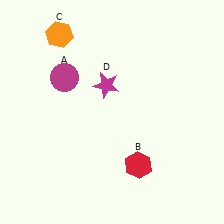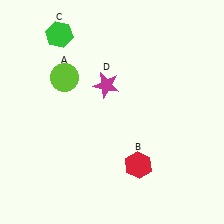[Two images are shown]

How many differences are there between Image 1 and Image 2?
There are 2 differences between the two images.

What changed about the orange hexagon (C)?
In Image 1, C is orange. In Image 2, it changed to green.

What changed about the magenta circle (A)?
In Image 1, A is magenta. In Image 2, it changed to lime.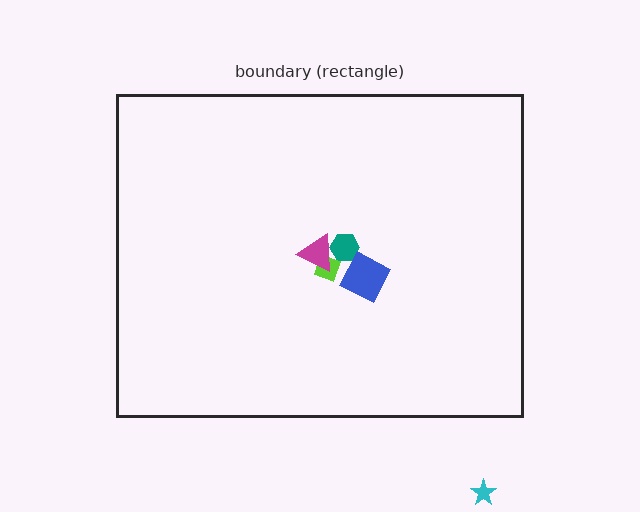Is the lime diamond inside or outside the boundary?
Inside.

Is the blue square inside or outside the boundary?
Inside.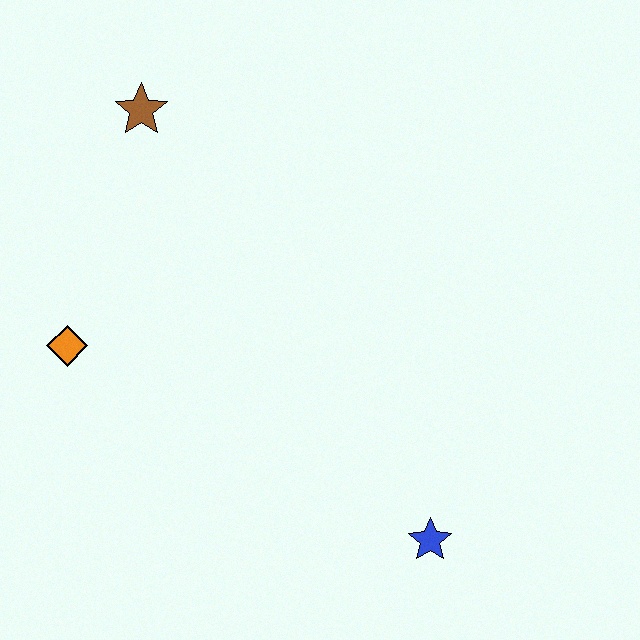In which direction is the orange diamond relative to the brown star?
The orange diamond is below the brown star.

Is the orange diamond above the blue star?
Yes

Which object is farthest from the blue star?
The brown star is farthest from the blue star.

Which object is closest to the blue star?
The orange diamond is closest to the blue star.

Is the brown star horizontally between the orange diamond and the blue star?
Yes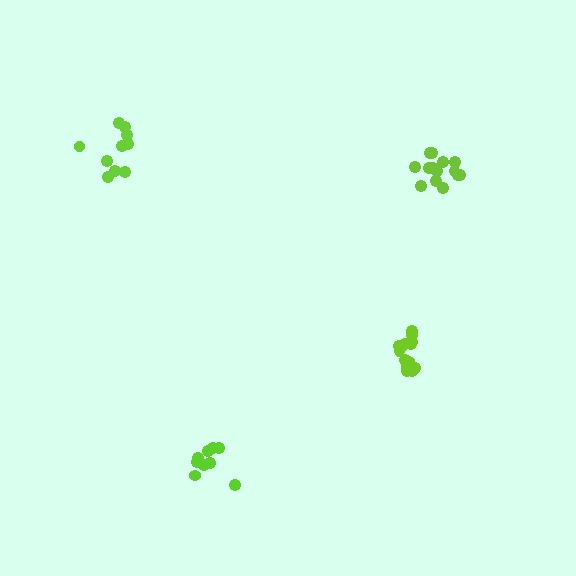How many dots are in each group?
Group 1: 9 dots, Group 2: 15 dots, Group 3: 10 dots, Group 4: 14 dots (48 total).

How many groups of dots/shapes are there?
There are 4 groups.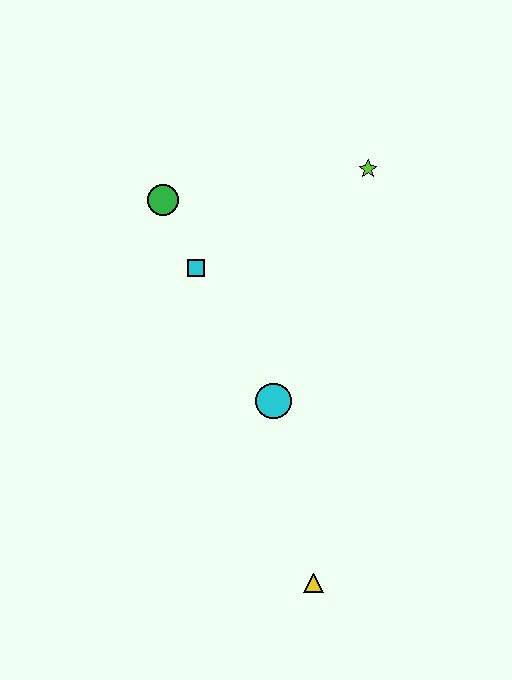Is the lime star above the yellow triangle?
Yes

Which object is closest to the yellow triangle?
The cyan circle is closest to the yellow triangle.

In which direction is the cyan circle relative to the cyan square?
The cyan circle is below the cyan square.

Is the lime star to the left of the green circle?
No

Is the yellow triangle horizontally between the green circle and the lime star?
Yes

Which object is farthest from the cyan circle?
The lime star is farthest from the cyan circle.